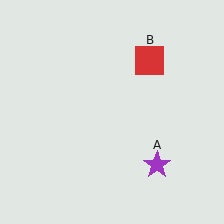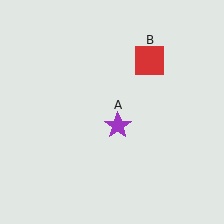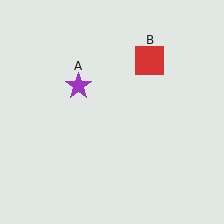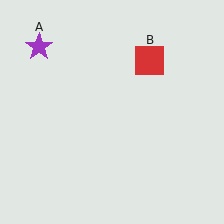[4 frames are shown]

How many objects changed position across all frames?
1 object changed position: purple star (object A).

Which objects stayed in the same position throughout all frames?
Red square (object B) remained stationary.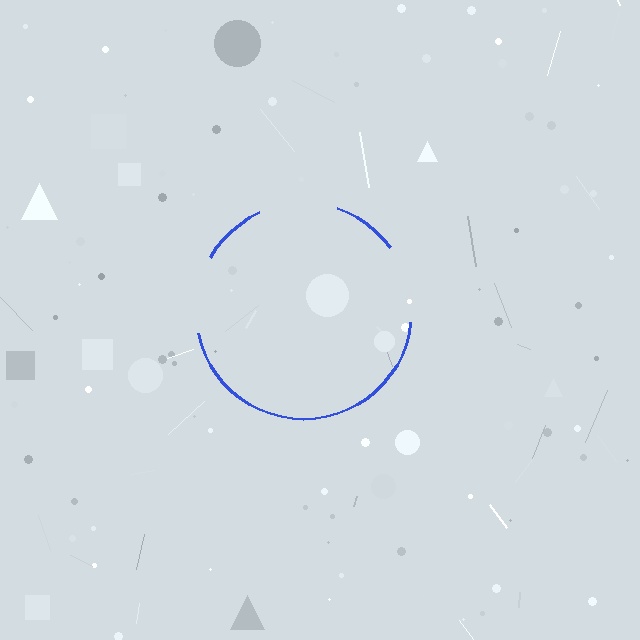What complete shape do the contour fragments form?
The contour fragments form a circle.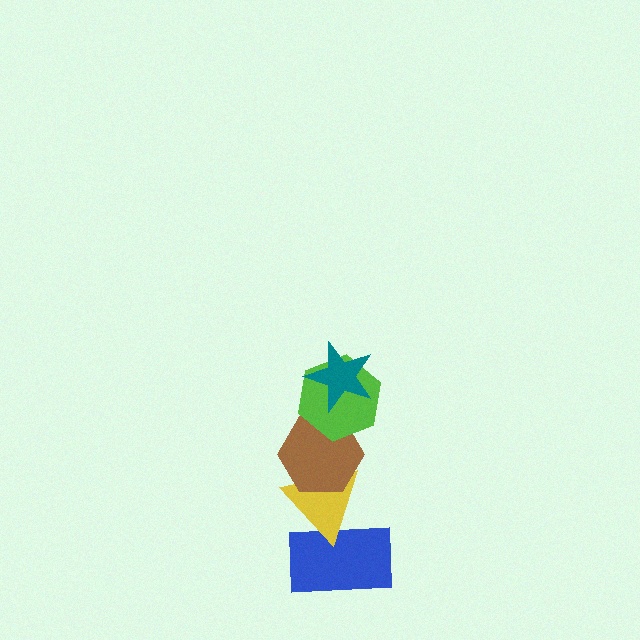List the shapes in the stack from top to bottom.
From top to bottom: the teal star, the lime hexagon, the brown hexagon, the yellow triangle, the blue rectangle.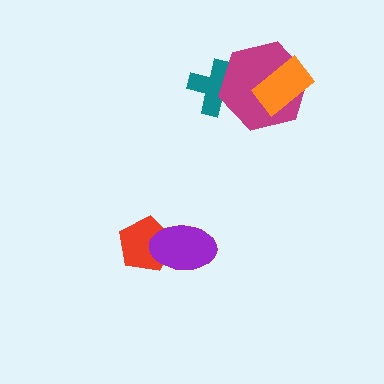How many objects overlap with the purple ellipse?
1 object overlaps with the purple ellipse.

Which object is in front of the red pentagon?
The purple ellipse is in front of the red pentagon.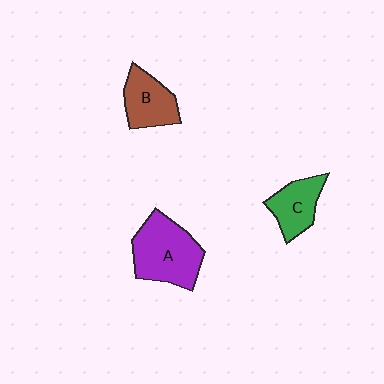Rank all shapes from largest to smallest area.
From largest to smallest: A (purple), B (brown), C (green).